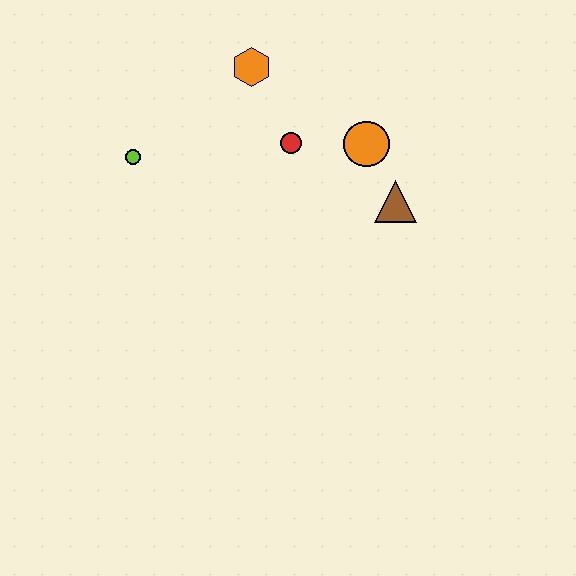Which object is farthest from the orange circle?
The lime circle is farthest from the orange circle.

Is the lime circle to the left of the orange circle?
Yes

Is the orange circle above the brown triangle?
Yes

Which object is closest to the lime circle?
The orange hexagon is closest to the lime circle.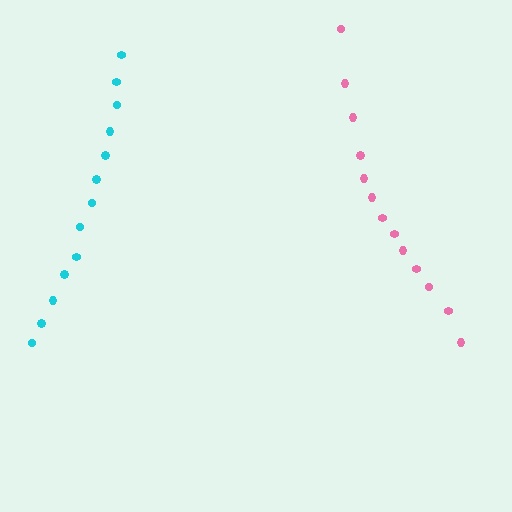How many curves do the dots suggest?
There are 2 distinct paths.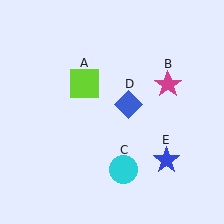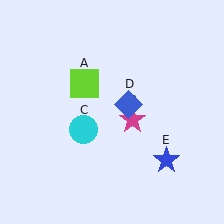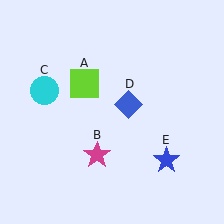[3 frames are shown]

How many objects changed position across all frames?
2 objects changed position: magenta star (object B), cyan circle (object C).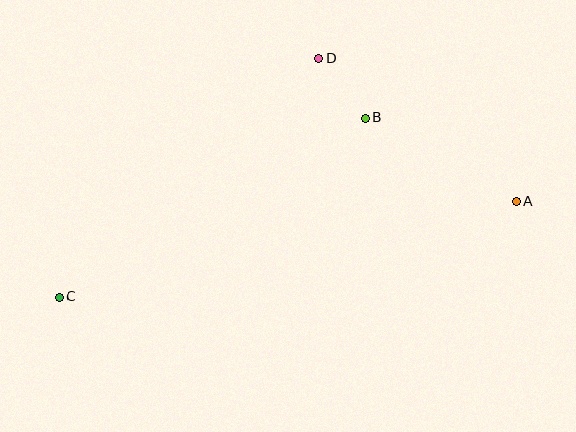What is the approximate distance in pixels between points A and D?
The distance between A and D is approximately 243 pixels.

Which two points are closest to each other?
Points B and D are closest to each other.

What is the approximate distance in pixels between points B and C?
The distance between B and C is approximately 355 pixels.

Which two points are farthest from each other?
Points A and C are farthest from each other.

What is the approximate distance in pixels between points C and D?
The distance between C and D is approximately 353 pixels.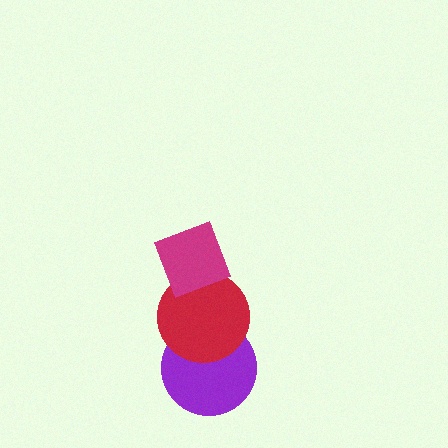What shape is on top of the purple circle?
The red circle is on top of the purple circle.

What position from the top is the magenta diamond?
The magenta diamond is 1st from the top.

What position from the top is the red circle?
The red circle is 2nd from the top.